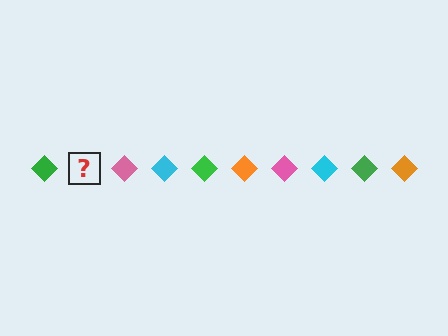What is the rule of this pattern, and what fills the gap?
The rule is that the pattern cycles through green, orange, pink, cyan diamonds. The gap should be filled with an orange diamond.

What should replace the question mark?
The question mark should be replaced with an orange diamond.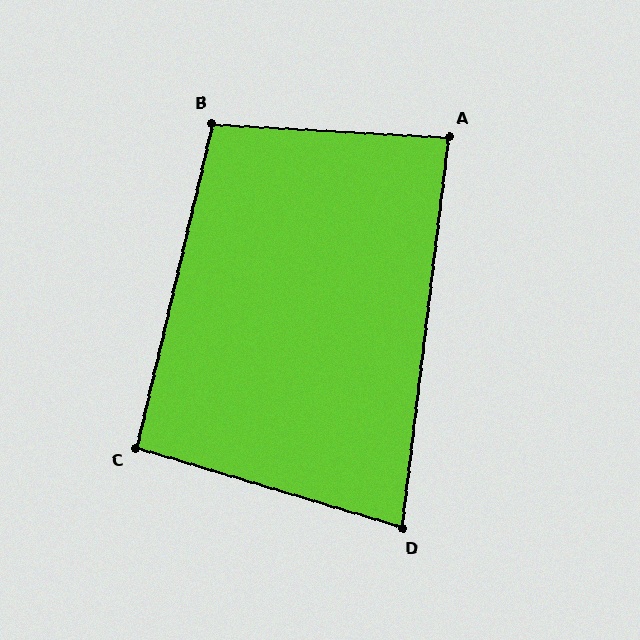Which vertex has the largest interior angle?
B, at approximately 100 degrees.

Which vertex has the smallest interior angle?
D, at approximately 80 degrees.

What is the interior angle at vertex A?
Approximately 86 degrees (approximately right).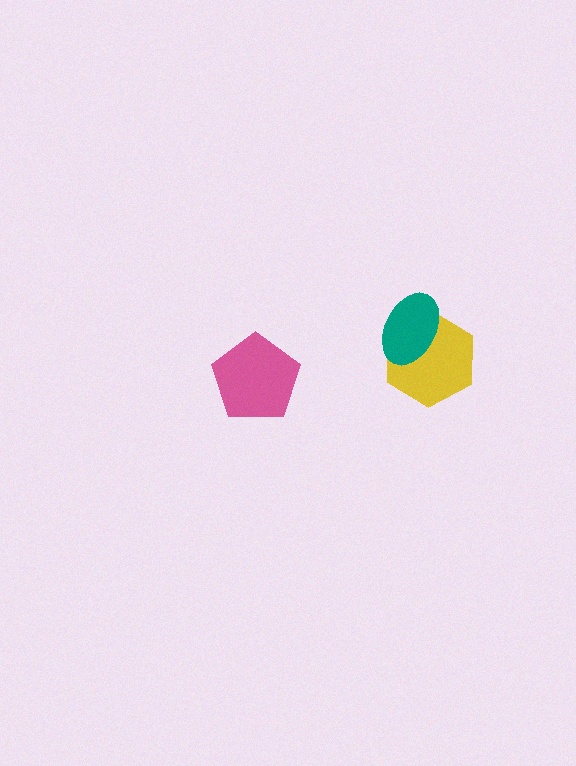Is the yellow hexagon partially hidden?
Yes, it is partially covered by another shape.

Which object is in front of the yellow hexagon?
The teal ellipse is in front of the yellow hexagon.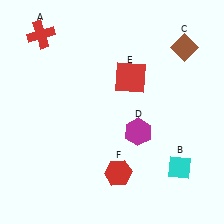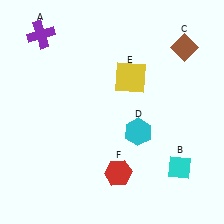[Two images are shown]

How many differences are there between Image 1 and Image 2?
There are 3 differences between the two images.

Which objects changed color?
A changed from red to purple. D changed from magenta to cyan. E changed from red to yellow.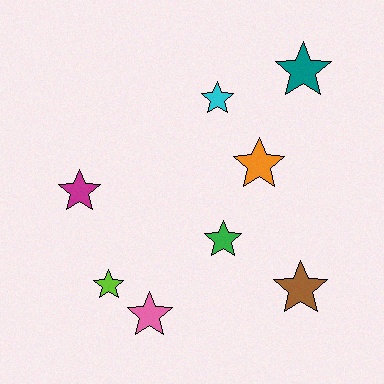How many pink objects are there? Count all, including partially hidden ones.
There is 1 pink object.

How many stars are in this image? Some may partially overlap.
There are 8 stars.